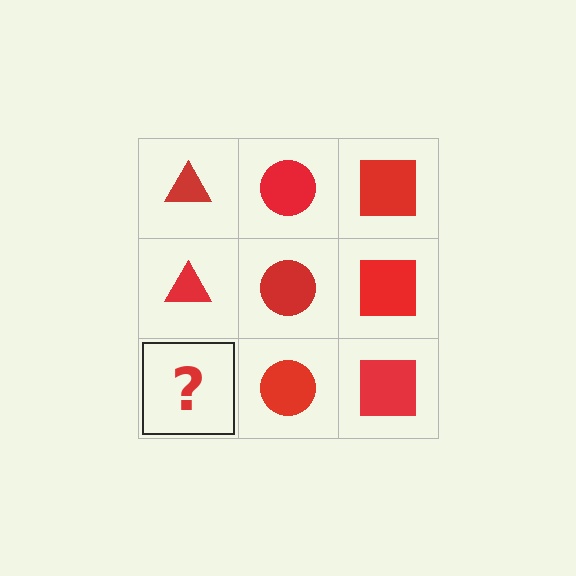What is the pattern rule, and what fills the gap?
The rule is that each column has a consistent shape. The gap should be filled with a red triangle.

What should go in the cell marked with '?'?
The missing cell should contain a red triangle.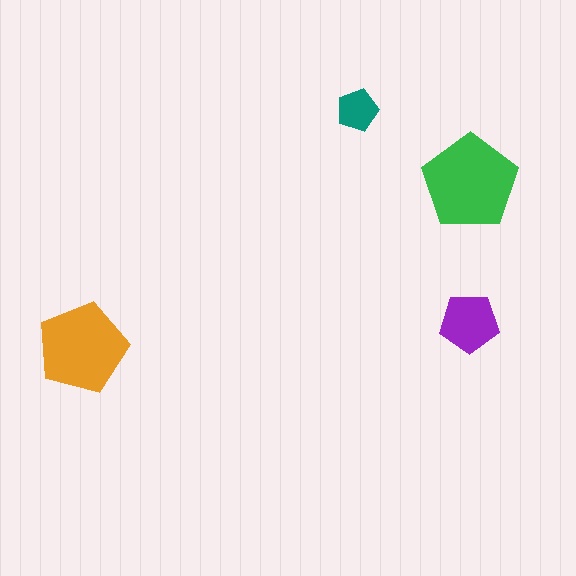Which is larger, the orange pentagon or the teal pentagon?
The orange one.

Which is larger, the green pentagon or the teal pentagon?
The green one.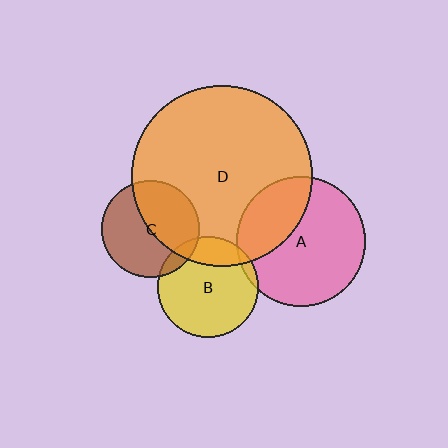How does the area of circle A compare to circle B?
Approximately 1.6 times.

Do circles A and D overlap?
Yes.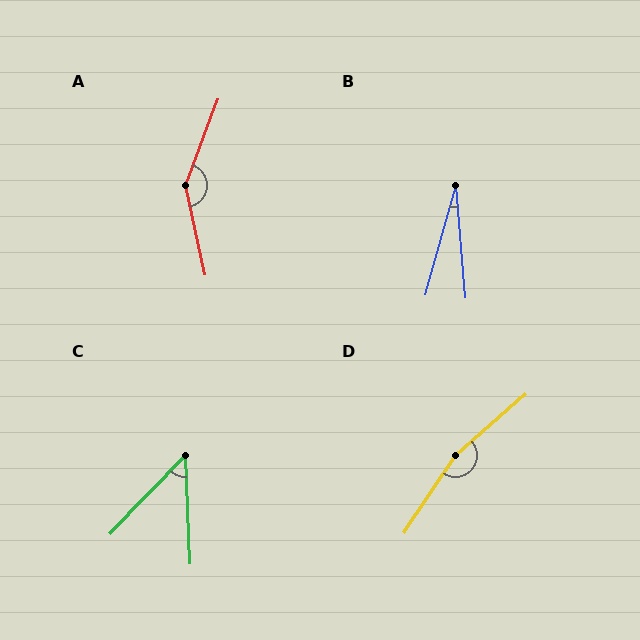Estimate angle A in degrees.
Approximately 147 degrees.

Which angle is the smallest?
B, at approximately 20 degrees.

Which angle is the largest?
D, at approximately 165 degrees.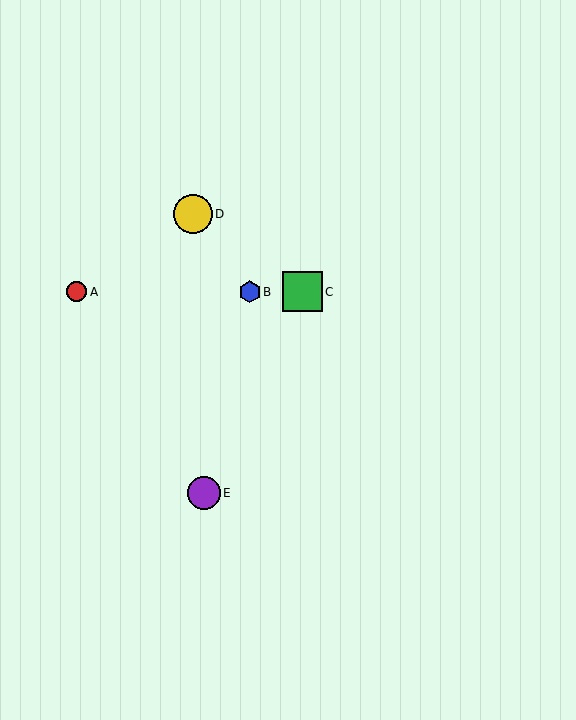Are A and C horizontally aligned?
Yes, both are at y≈292.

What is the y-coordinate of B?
Object B is at y≈292.